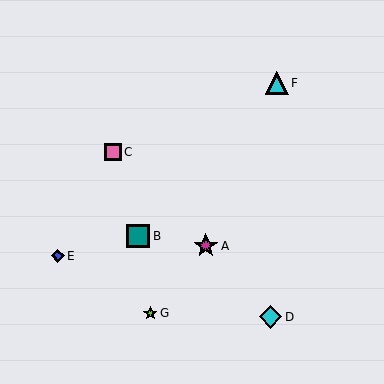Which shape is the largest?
The magenta star (labeled A) is the largest.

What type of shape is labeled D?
Shape D is a cyan diamond.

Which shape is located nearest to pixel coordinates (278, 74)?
The cyan triangle (labeled F) at (277, 83) is nearest to that location.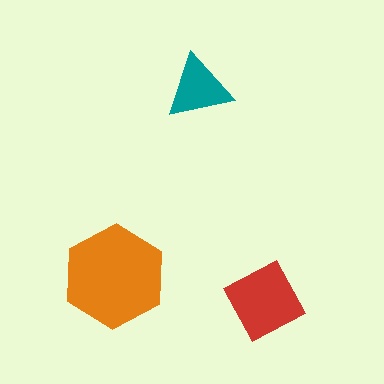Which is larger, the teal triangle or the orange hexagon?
The orange hexagon.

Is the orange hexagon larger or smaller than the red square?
Larger.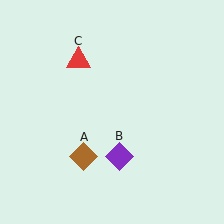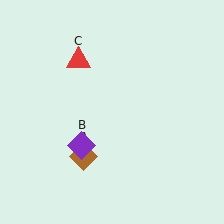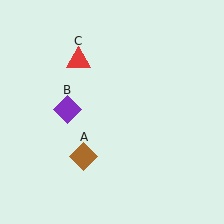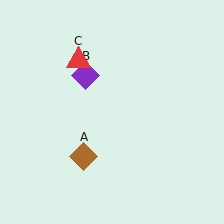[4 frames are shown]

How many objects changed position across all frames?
1 object changed position: purple diamond (object B).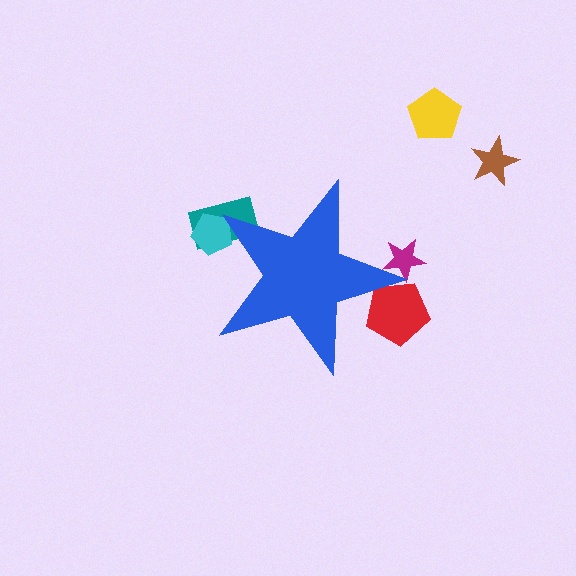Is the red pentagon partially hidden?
Yes, the red pentagon is partially hidden behind the blue star.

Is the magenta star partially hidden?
Yes, the magenta star is partially hidden behind the blue star.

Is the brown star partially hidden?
No, the brown star is fully visible.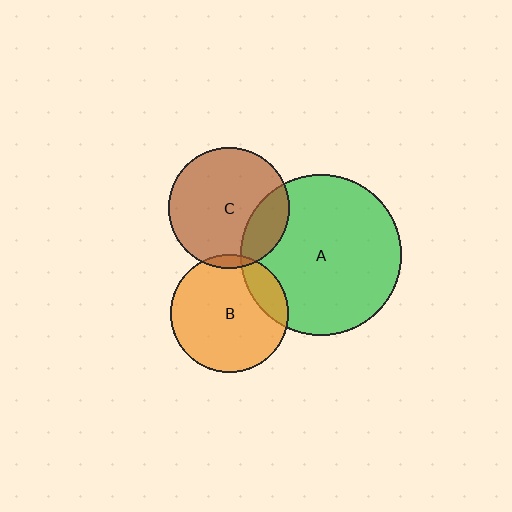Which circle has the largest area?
Circle A (green).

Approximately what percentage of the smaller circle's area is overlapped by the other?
Approximately 5%.